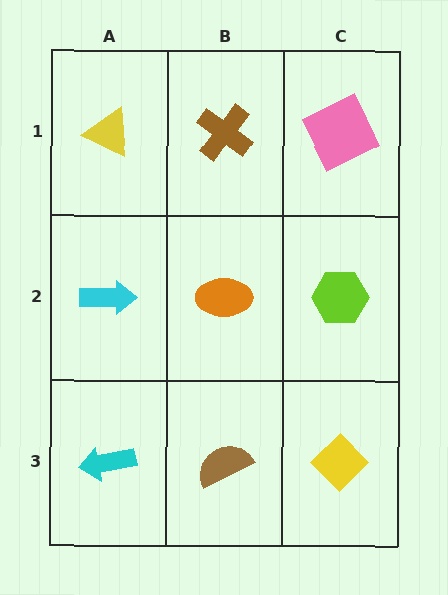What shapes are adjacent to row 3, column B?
An orange ellipse (row 2, column B), a cyan arrow (row 3, column A), a yellow diamond (row 3, column C).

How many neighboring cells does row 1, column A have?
2.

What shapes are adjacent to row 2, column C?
A pink square (row 1, column C), a yellow diamond (row 3, column C), an orange ellipse (row 2, column B).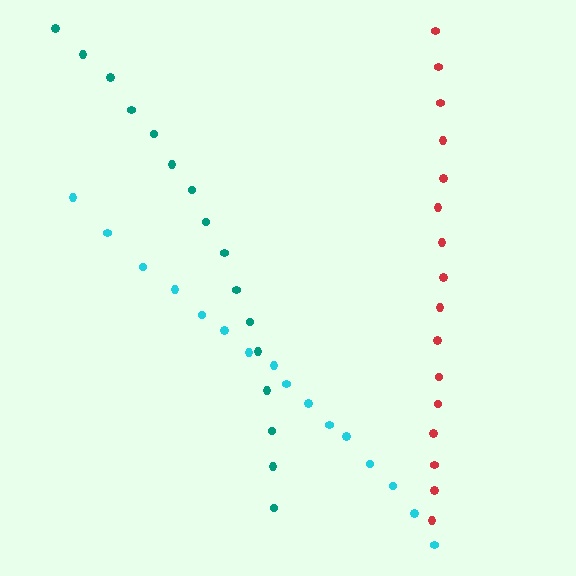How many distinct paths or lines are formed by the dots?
There are 3 distinct paths.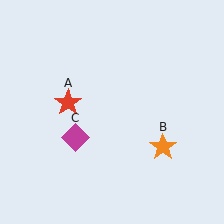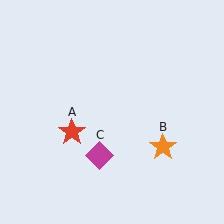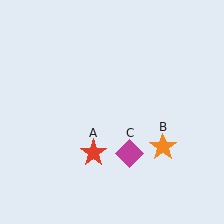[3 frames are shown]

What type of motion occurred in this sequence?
The red star (object A), magenta diamond (object C) rotated counterclockwise around the center of the scene.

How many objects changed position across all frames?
2 objects changed position: red star (object A), magenta diamond (object C).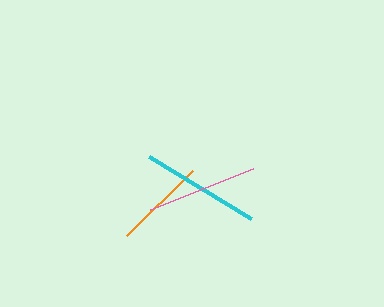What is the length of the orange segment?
The orange segment is approximately 93 pixels long.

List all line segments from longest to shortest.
From longest to shortest: cyan, pink, orange.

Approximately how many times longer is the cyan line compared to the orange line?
The cyan line is approximately 1.3 times the length of the orange line.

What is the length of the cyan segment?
The cyan segment is approximately 119 pixels long.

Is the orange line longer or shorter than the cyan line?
The cyan line is longer than the orange line.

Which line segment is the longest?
The cyan line is the longest at approximately 119 pixels.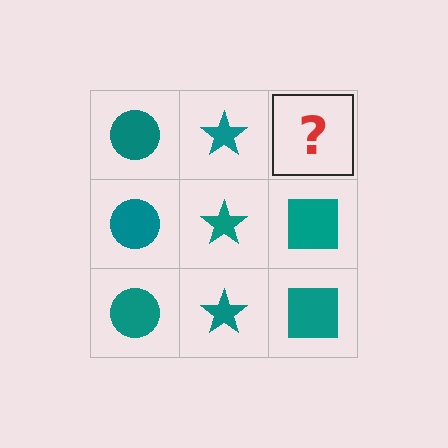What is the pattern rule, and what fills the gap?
The rule is that each column has a consistent shape. The gap should be filled with a teal square.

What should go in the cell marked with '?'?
The missing cell should contain a teal square.